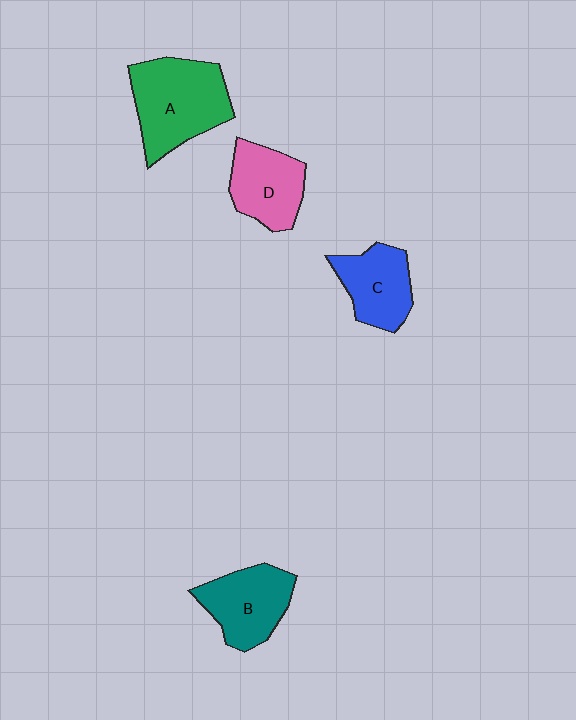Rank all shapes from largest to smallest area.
From largest to smallest: A (green), B (teal), D (pink), C (blue).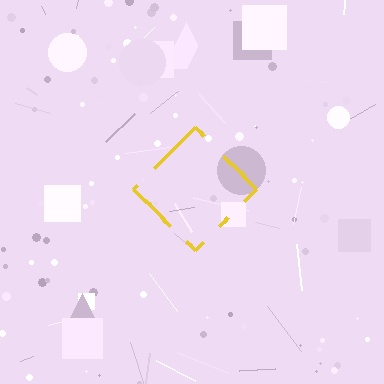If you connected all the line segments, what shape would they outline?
They would outline a diamond.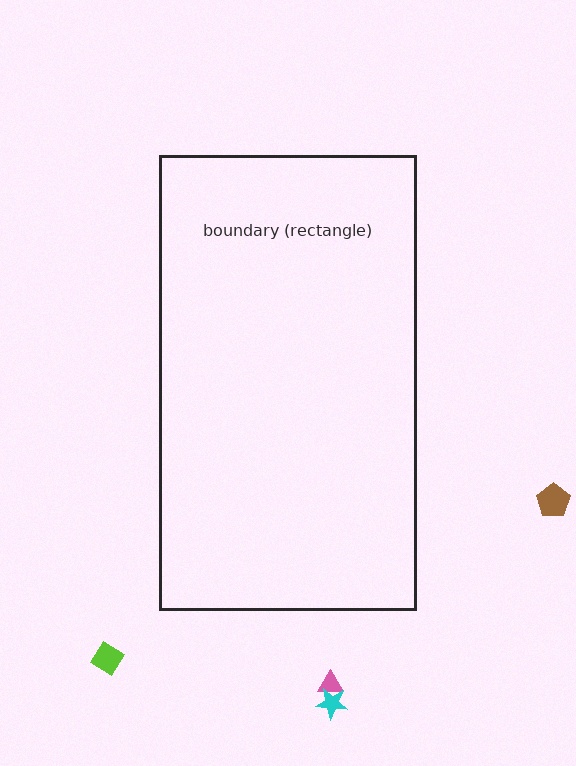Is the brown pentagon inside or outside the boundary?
Outside.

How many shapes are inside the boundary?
0 inside, 4 outside.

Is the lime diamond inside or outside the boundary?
Outside.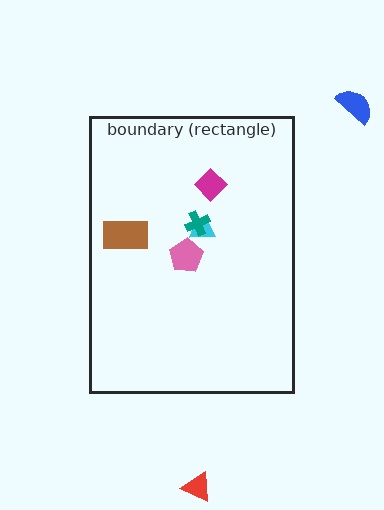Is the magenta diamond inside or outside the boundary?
Inside.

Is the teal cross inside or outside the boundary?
Inside.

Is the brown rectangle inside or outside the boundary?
Inside.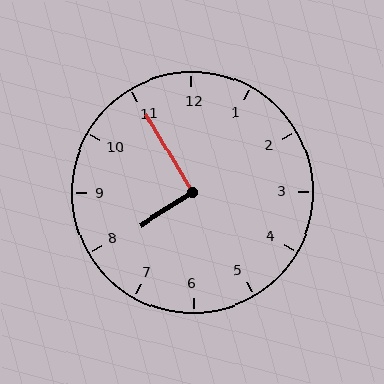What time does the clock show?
7:55.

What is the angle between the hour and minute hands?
Approximately 92 degrees.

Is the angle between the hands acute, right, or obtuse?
It is right.